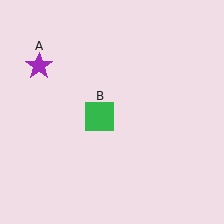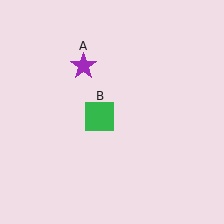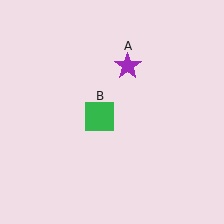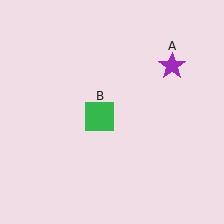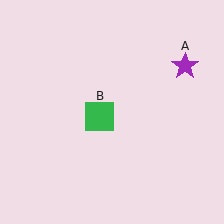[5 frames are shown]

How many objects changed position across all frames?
1 object changed position: purple star (object A).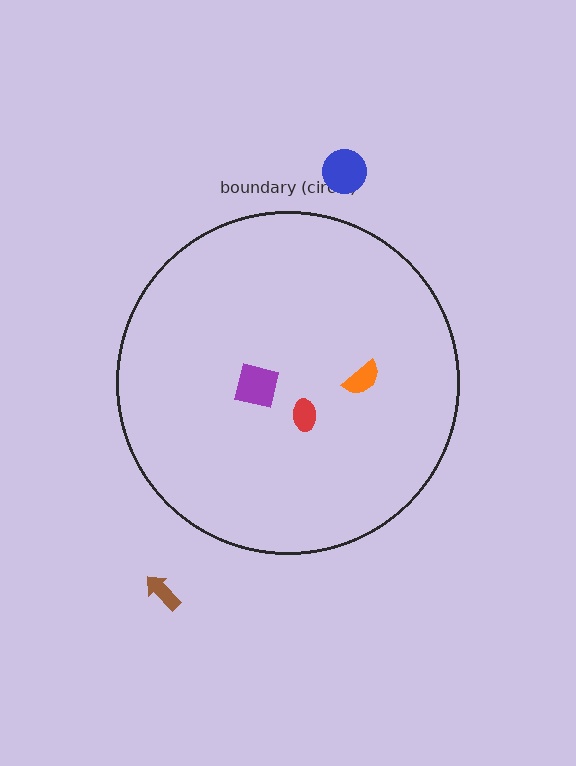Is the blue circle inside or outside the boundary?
Outside.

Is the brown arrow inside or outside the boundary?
Outside.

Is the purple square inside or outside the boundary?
Inside.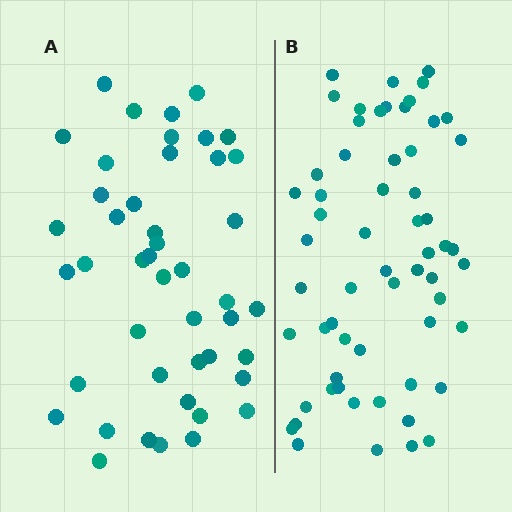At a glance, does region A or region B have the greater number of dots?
Region B (the right region) has more dots.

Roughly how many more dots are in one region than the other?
Region B has approximately 15 more dots than region A.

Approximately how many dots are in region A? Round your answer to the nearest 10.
About 40 dots. (The exact count is 45, which rounds to 40.)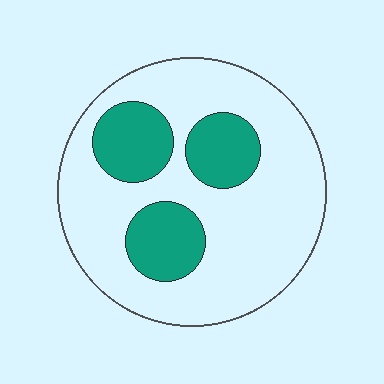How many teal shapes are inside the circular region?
3.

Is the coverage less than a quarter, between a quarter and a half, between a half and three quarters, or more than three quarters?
Between a quarter and a half.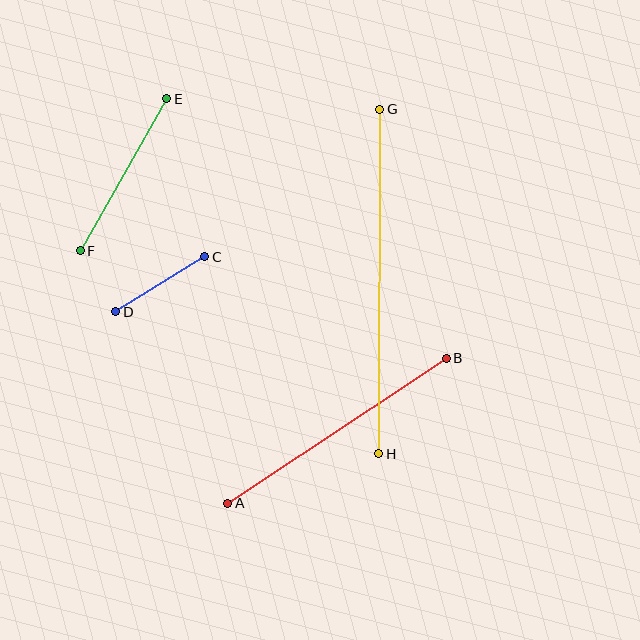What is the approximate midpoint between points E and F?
The midpoint is at approximately (123, 175) pixels.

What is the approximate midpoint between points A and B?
The midpoint is at approximately (337, 431) pixels.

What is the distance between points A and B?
The distance is approximately 263 pixels.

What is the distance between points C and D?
The distance is approximately 105 pixels.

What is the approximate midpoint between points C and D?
The midpoint is at approximately (160, 284) pixels.